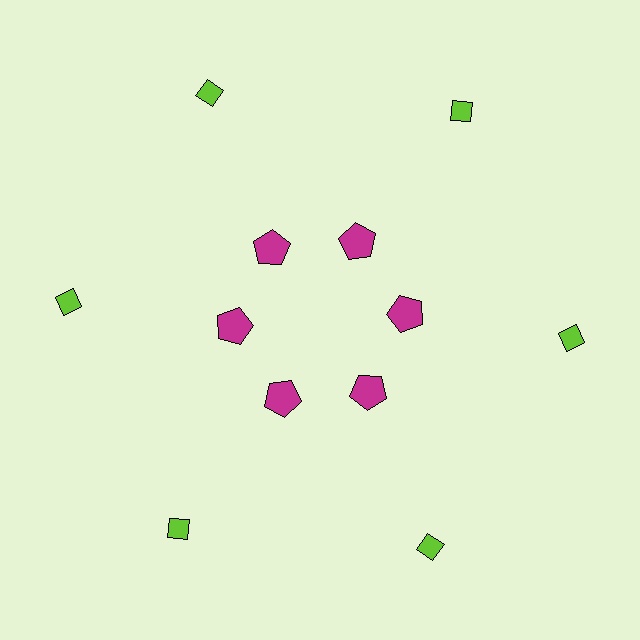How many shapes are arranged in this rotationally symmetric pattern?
There are 12 shapes, arranged in 6 groups of 2.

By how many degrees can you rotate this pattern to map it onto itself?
The pattern maps onto itself every 60 degrees of rotation.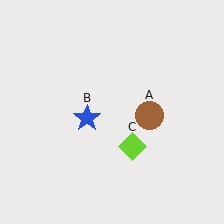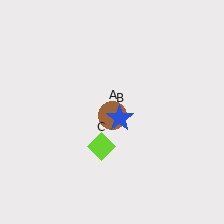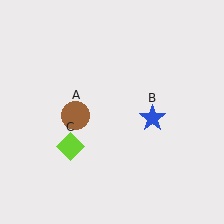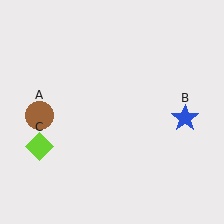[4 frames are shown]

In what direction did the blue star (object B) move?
The blue star (object B) moved right.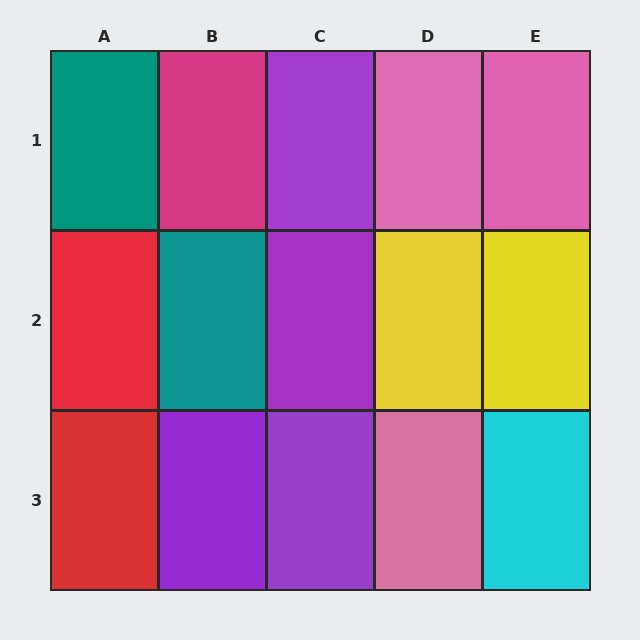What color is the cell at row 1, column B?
Magenta.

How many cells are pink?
3 cells are pink.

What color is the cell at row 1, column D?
Pink.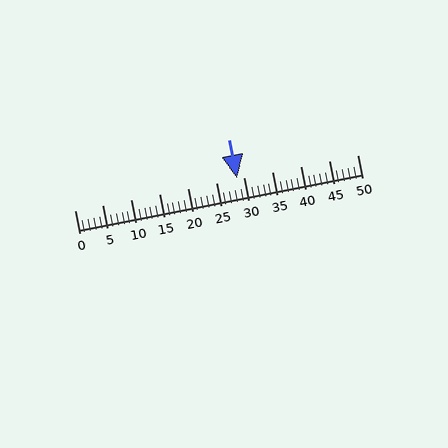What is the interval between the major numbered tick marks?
The major tick marks are spaced 5 units apart.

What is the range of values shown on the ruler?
The ruler shows values from 0 to 50.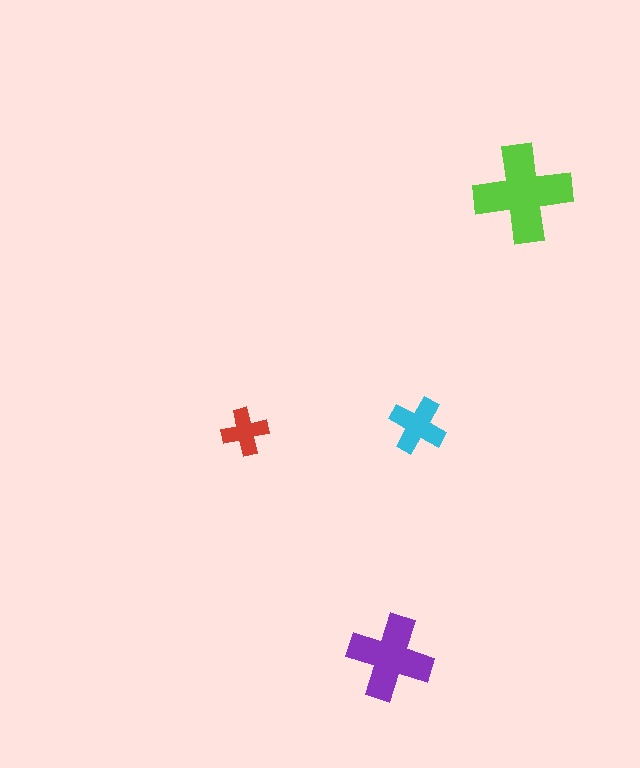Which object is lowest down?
The purple cross is bottommost.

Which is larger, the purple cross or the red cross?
The purple one.